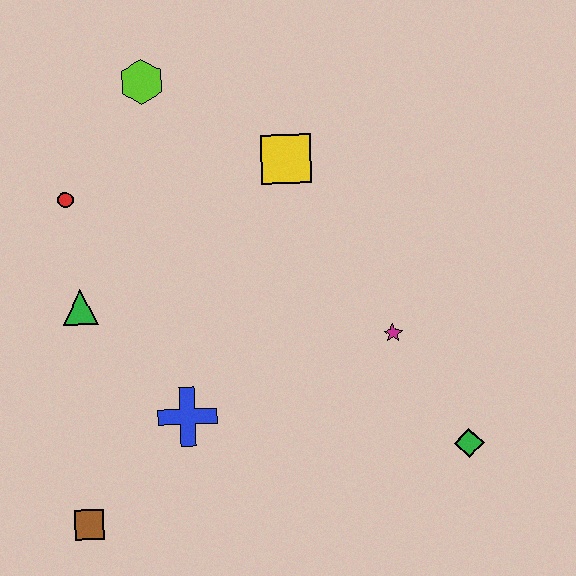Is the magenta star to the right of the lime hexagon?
Yes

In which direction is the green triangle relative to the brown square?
The green triangle is above the brown square.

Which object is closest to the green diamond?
The magenta star is closest to the green diamond.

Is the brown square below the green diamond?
Yes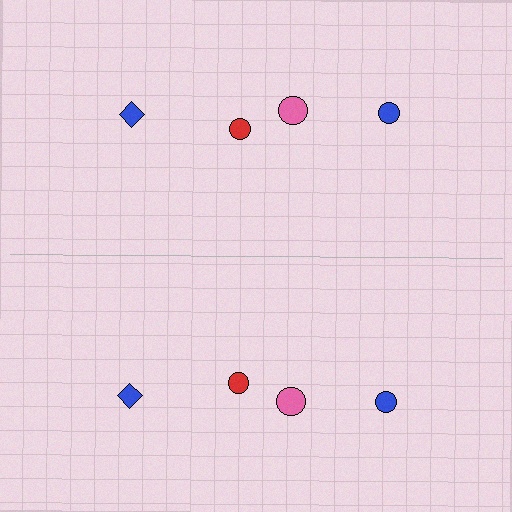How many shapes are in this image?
There are 8 shapes in this image.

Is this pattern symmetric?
Yes, this pattern has bilateral (reflection) symmetry.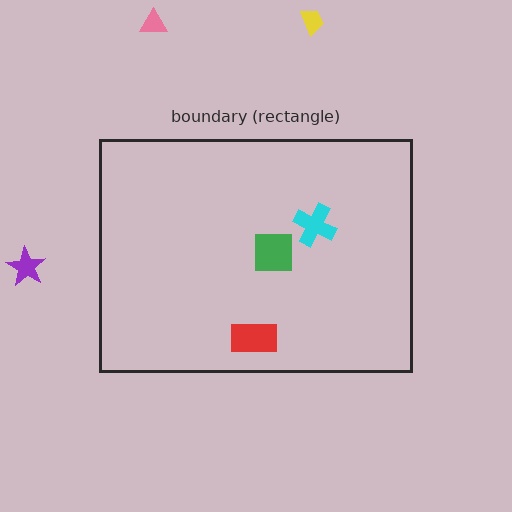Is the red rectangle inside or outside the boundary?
Inside.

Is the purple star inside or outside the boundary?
Outside.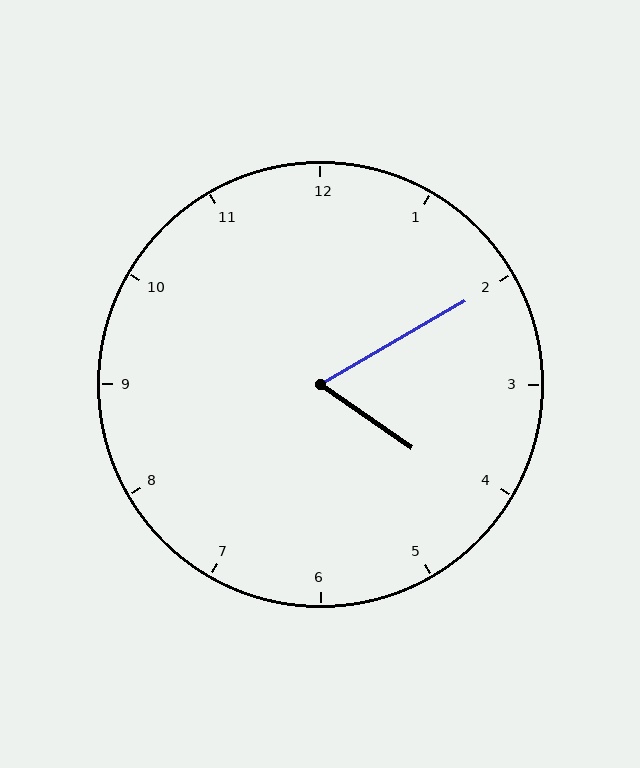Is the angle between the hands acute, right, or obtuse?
It is acute.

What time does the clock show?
4:10.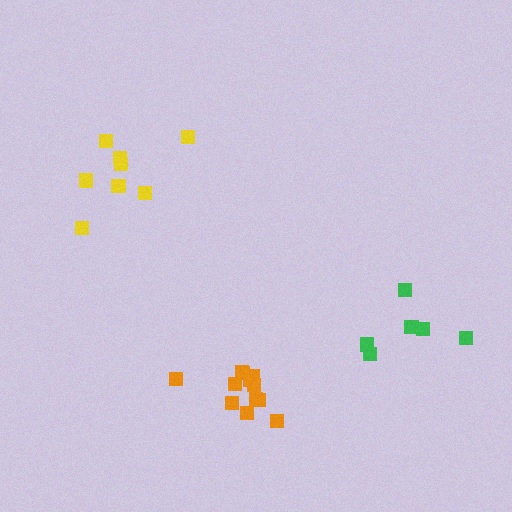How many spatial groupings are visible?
There are 3 spatial groupings.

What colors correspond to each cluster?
The clusters are colored: orange, green, yellow.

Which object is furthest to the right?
The green cluster is rightmost.